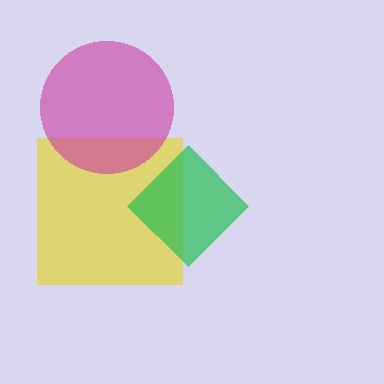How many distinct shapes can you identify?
There are 3 distinct shapes: a yellow square, a green diamond, a magenta circle.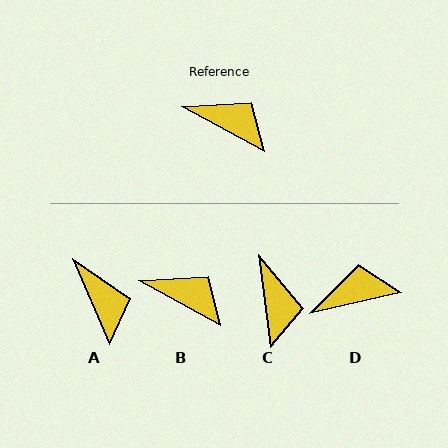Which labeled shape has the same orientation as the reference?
B.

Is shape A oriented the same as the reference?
No, it is off by about 38 degrees.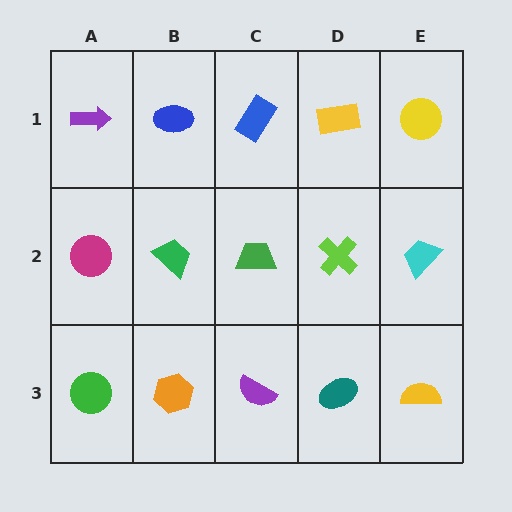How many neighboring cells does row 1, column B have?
3.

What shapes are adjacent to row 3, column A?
A magenta circle (row 2, column A), an orange hexagon (row 3, column B).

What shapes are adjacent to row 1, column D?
A lime cross (row 2, column D), a blue rectangle (row 1, column C), a yellow circle (row 1, column E).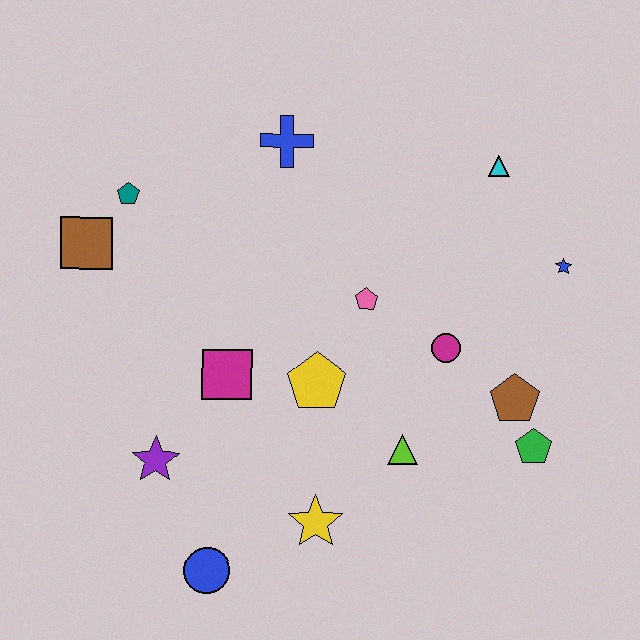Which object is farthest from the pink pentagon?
The blue circle is farthest from the pink pentagon.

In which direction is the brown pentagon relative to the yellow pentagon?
The brown pentagon is to the right of the yellow pentagon.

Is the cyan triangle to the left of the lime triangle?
No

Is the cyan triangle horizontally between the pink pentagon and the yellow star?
No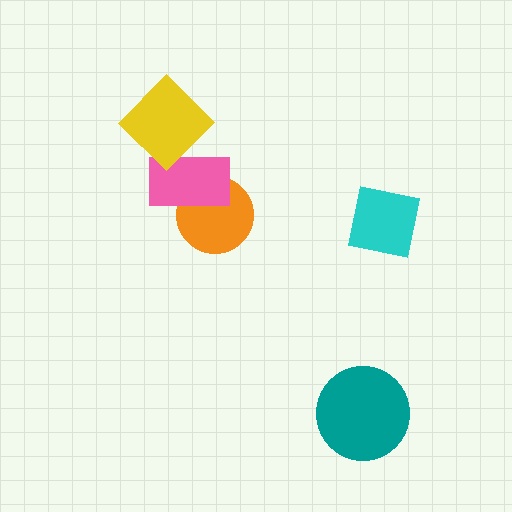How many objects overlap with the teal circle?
0 objects overlap with the teal circle.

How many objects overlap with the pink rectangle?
2 objects overlap with the pink rectangle.